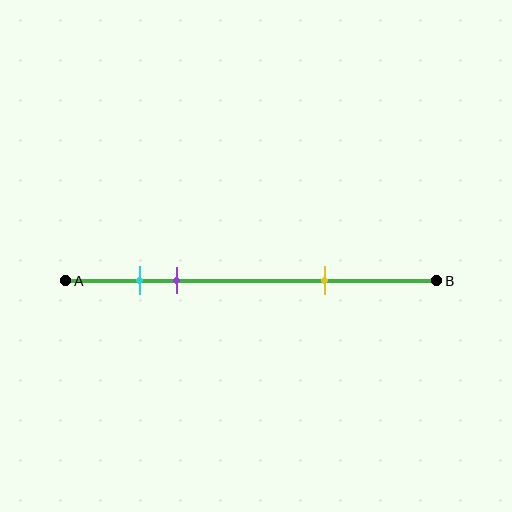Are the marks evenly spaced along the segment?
No, the marks are not evenly spaced.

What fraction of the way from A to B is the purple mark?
The purple mark is approximately 30% (0.3) of the way from A to B.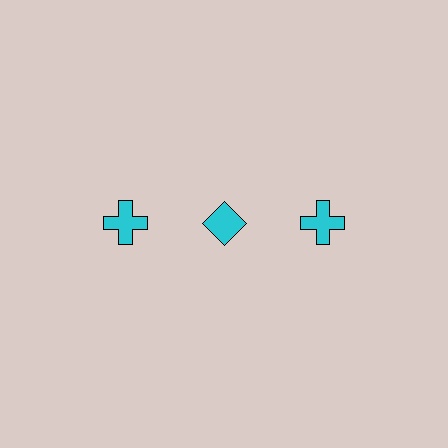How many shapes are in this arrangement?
There are 3 shapes arranged in a grid pattern.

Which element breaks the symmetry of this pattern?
The cyan diamond in the top row, second from left column breaks the symmetry. All other shapes are cyan crosses.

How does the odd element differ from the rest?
It has a different shape: diamond instead of cross.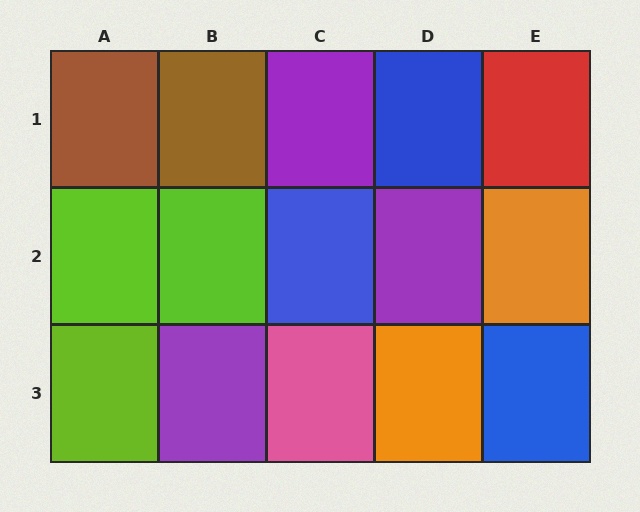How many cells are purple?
3 cells are purple.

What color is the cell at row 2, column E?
Orange.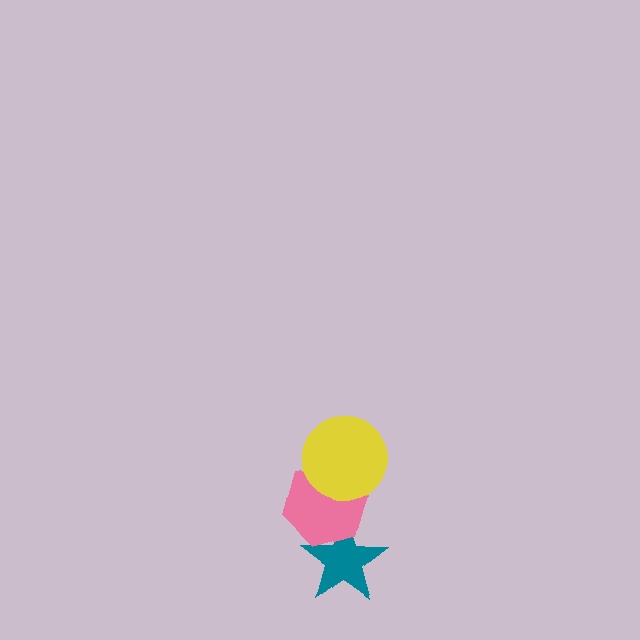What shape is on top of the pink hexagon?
The yellow circle is on top of the pink hexagon.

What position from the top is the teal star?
The teal star is 3rd from the top.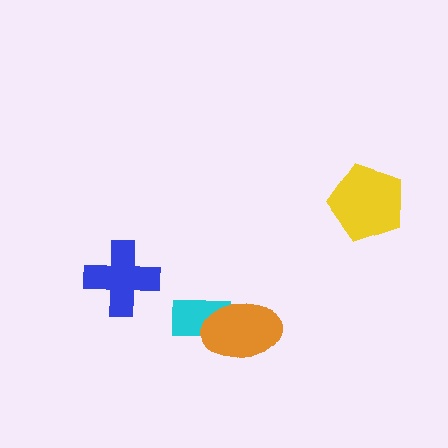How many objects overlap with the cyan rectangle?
1 object overlaps with the cyan rectangle.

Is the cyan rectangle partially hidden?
Yes, it is partially covered by another shape.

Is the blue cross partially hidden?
No, no other shape covers it.